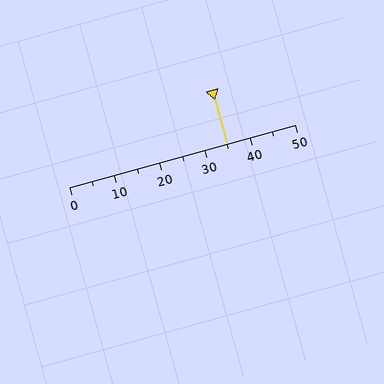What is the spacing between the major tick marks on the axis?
The major ticks are spaced 10 apart.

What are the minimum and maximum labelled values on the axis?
The axis runs from 0 to 50.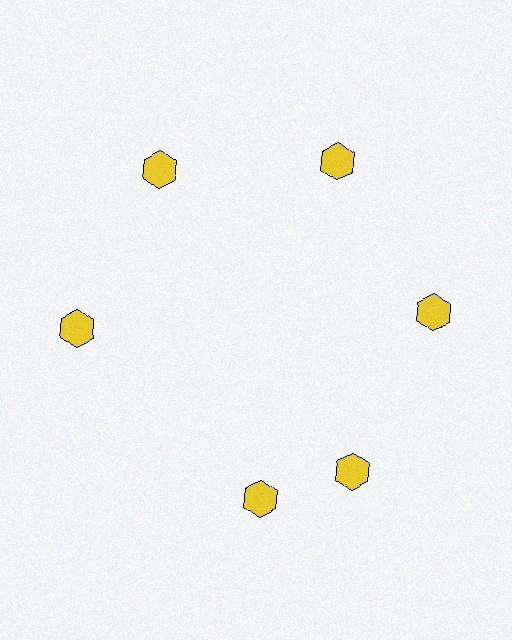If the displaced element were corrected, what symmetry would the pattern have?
It would have 6-fold rotational symmetry — the pattern would map onto itself every 60 degrees.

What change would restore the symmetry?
The symmetry would be restored by rotating it back into even spacing with its neighbors so that all 6 hexagons sit at equal angles and equal distance from the center.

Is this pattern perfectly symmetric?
No. The 6 yellow hexagons are arranged in a ring, but one element near the 7 o'clock position is rotated out of alignment along the ring, breaking the 6-fold rotational symmetry.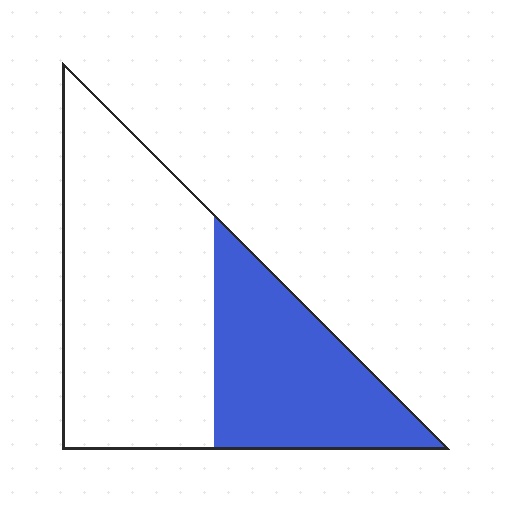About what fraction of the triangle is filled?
About three eighths (3/8).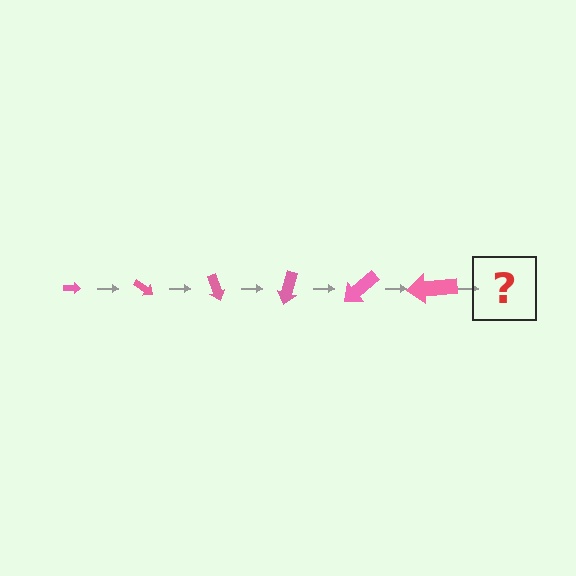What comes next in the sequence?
The next element should be an arrow, larger than the previous one and rotated 210 degrees from the start.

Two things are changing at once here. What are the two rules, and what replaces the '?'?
The two rules are that the arrow grows larger each step and it rotates 35 degrees each step. The '?' should be an arrow, larger than the previous one and rotated 210 degrees from the start.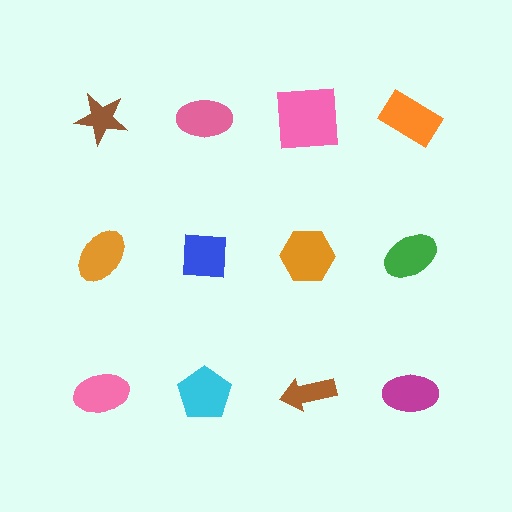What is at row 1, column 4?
An orange rectangle.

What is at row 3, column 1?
A pink ellipse.